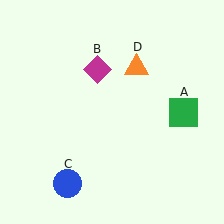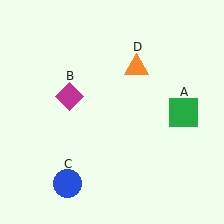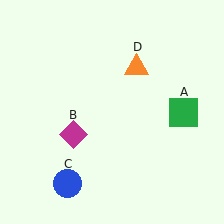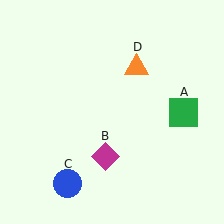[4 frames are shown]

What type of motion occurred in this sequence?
The magenta diamond (object B) rotated counterclockwise around the center of the scene.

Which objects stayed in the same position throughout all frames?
Green square (object A) and blue circle (object C) and orange triangle (object D) remained stationary.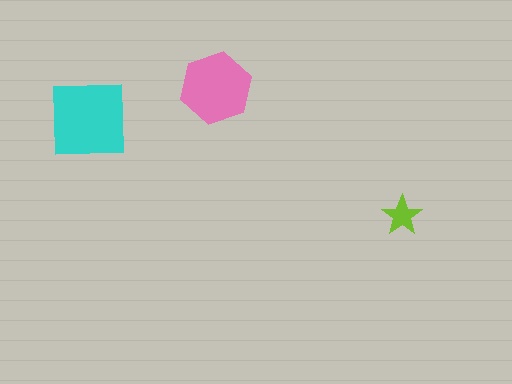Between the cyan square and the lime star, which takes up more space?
The cyan square.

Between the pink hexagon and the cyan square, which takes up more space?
The cyan square.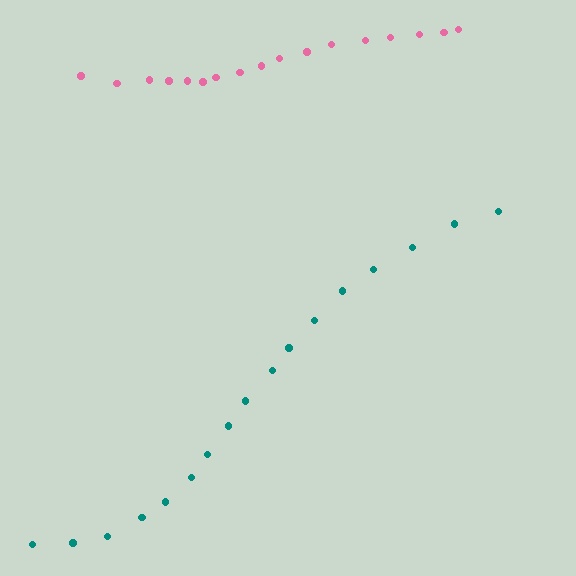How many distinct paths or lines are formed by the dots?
There are 2 distinct paths.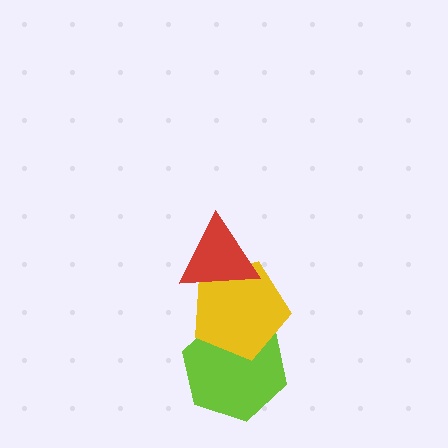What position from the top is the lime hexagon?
The lime hexagon is 3rd from the top.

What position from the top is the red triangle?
The red triangle is 1st from the top.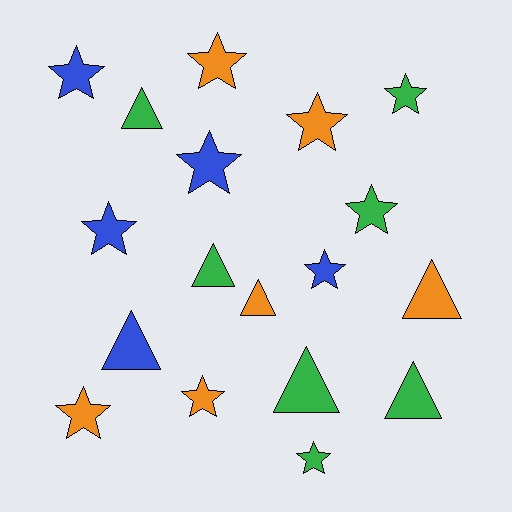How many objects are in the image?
There are 18 objects.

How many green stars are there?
There are 3 green stars.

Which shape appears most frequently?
Star, with 11 objects.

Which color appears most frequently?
Green, with 7 objects.